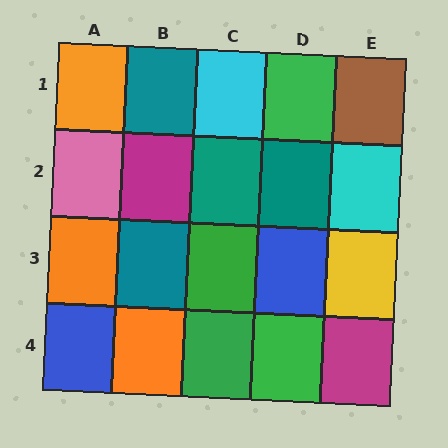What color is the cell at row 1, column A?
Orange.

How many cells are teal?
4 cells are teal.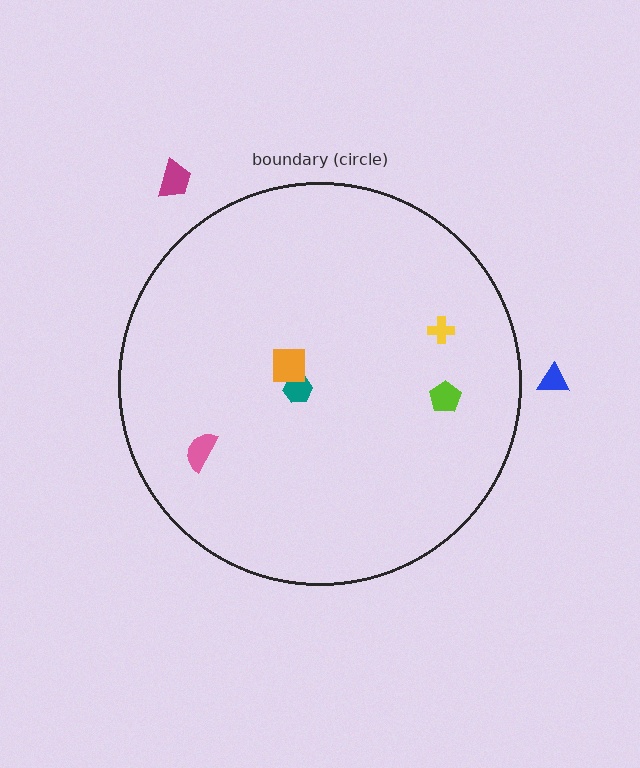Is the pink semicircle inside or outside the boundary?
Inside.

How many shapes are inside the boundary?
5 inside, 2 outside.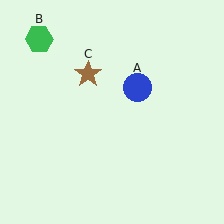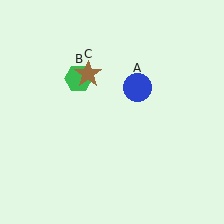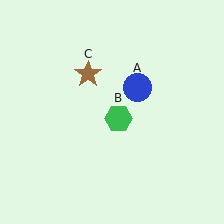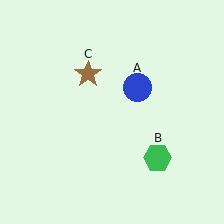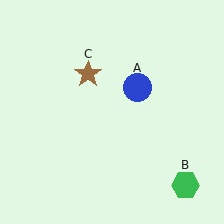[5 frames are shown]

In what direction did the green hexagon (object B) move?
The green hexagon (object B) moved down and to the right.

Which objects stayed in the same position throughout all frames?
Blue circle (object A) and brown star (object C) remained stationary.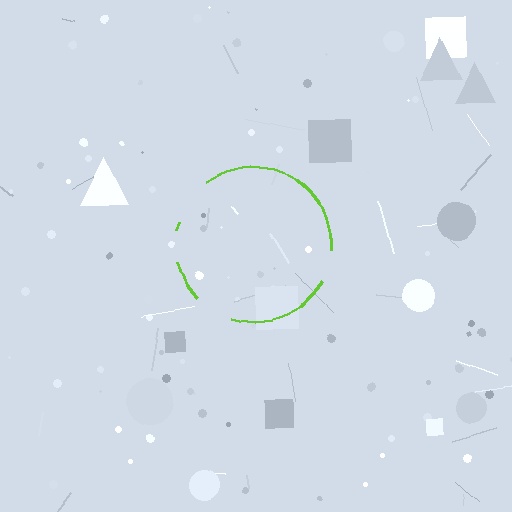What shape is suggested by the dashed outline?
The dashed outline suggests a circle.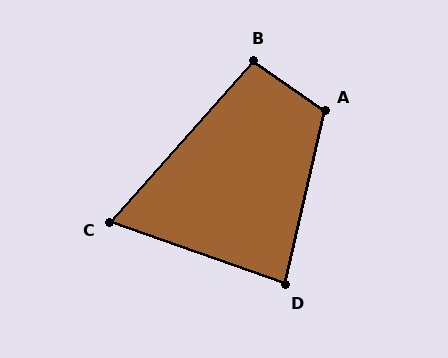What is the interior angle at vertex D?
Approximately 83 degrees (acute).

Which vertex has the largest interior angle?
A, at approximately 112 degrees.